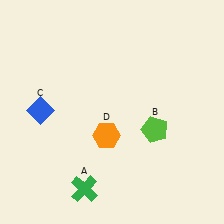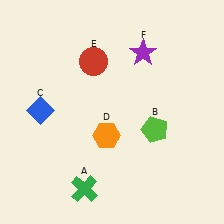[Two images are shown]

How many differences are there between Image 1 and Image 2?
There are 2 differences between the two images.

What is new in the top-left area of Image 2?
A red circle (E) was added in the top-left area of Image 2.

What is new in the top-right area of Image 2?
A purple star (F) was added in the top-right area of Image 2.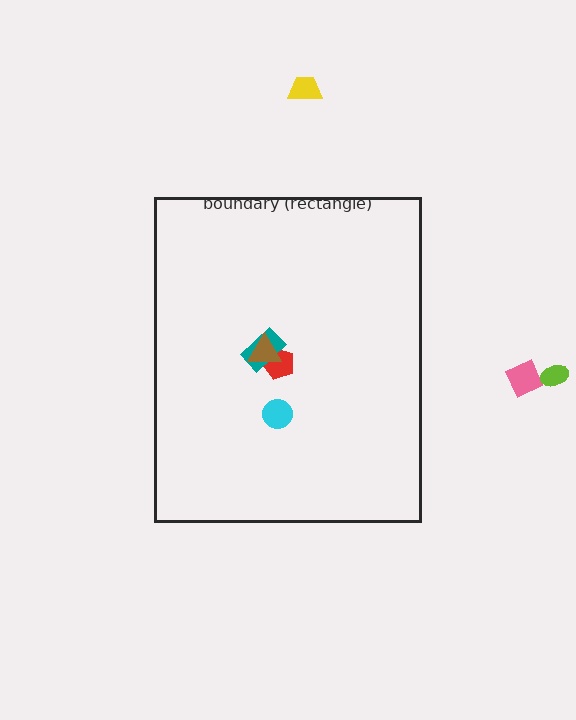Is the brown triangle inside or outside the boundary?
Inside.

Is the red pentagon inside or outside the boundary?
Inside.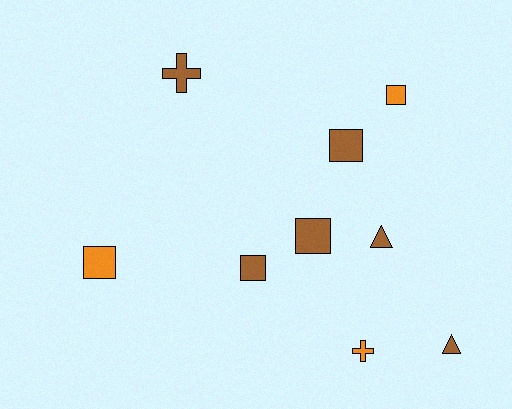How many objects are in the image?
There are 9 objects.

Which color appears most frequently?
Brown, with 6 objects.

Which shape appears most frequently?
Square, with 5 objects.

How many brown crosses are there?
There is 1 brown cross.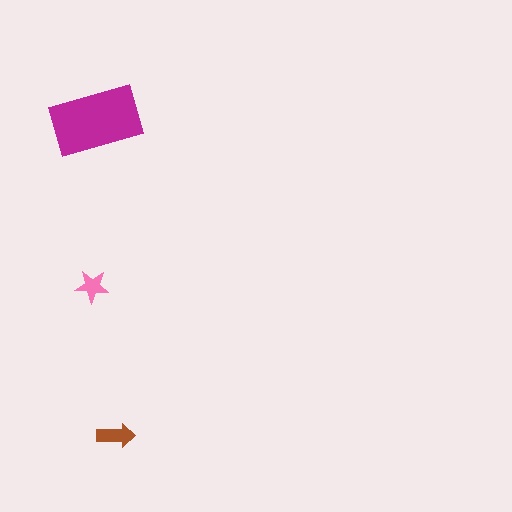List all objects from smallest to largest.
The pink star, the brown arrow, the magenta rectangle.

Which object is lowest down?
The brown arrow is bottommost.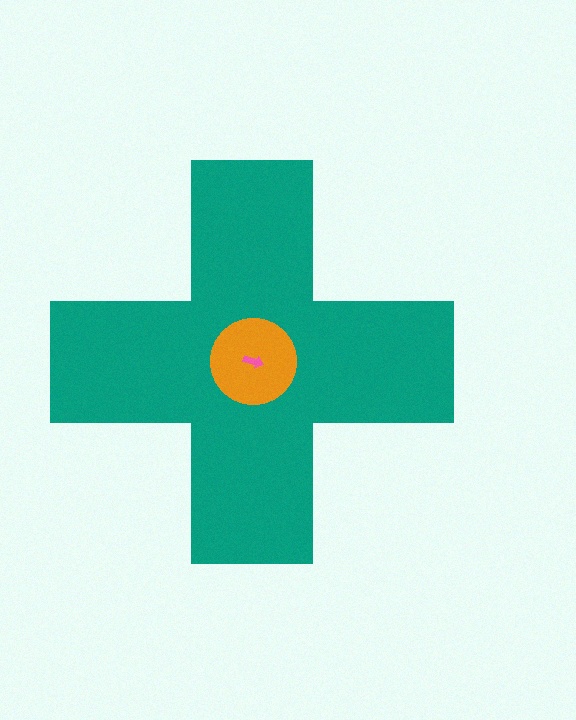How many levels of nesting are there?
3.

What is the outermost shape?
The teal cross.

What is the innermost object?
The pink arrow.